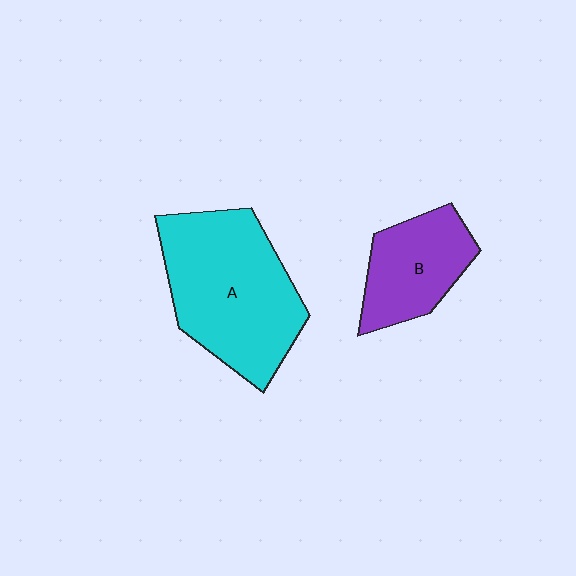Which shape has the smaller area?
Shape B (purple).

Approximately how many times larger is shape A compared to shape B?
Approximately 1.8 times.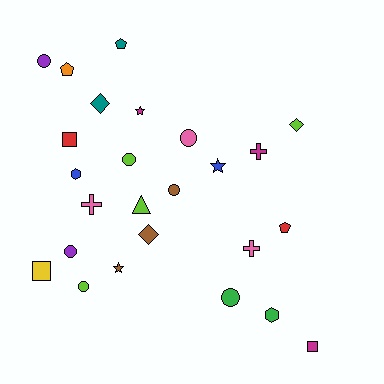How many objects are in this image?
There are 25 objects.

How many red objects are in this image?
There are 2 red objects.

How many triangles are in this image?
There is 1 triangle.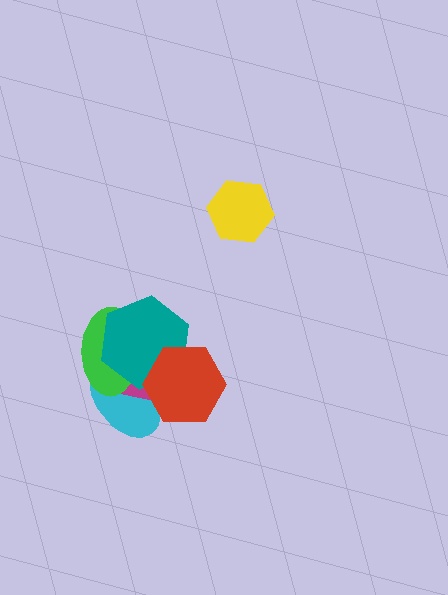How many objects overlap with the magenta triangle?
4 objects overlap with the magenta triangle.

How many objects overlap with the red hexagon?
3 objects overlap with the red hexagon.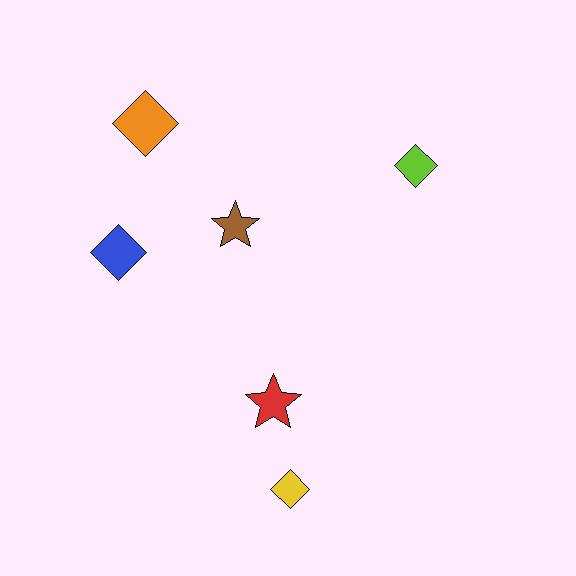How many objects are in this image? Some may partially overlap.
There are 6 objects.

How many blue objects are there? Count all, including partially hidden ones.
There is 1 blue object.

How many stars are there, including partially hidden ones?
There are 2 stars.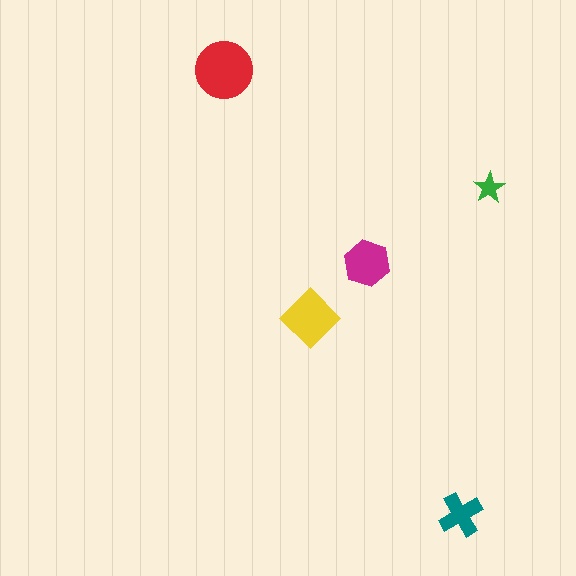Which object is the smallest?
The green star.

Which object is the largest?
The red circle.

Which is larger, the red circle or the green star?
The red circle.